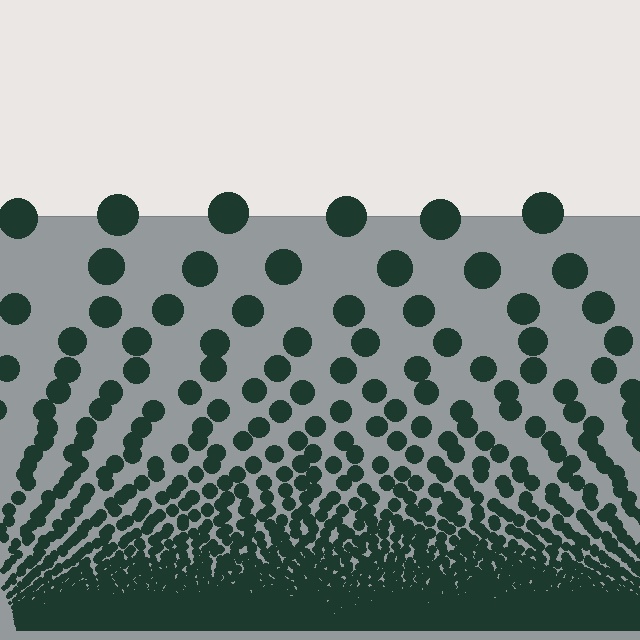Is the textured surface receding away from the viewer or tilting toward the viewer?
The surface appears to tilt toward the viewer. Texture elements get larger and sparser toward the top.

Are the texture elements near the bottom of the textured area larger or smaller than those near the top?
Smaller. The gradient is inverted — elements near the bottom are smaller and denser.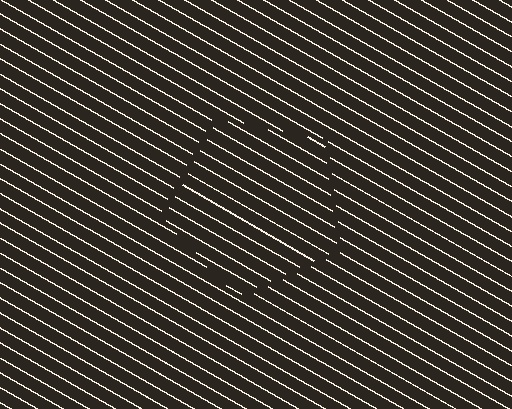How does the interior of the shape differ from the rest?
The interior of the shape contains the same grating, shifted by half a period — the contour is defined by the phase discontinuity where line-ends from the inner and outer gratings abut.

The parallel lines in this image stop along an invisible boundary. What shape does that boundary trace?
An illusory pentagon. The interior of the shape contains the same grating, shifted by half a period — the contour is defined by the phase discontinuity where line-ends from the inner and outer gratings abut.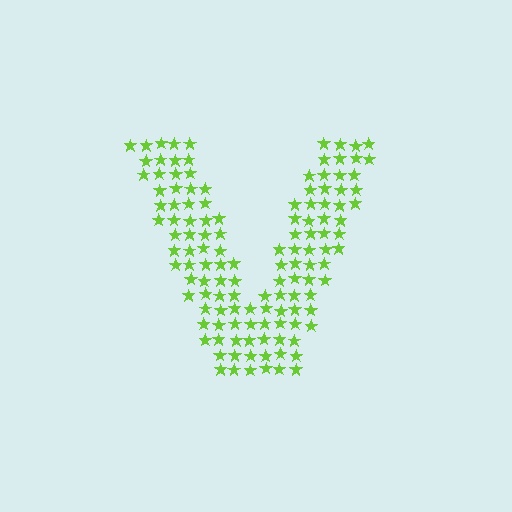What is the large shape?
The large shape is the letter V.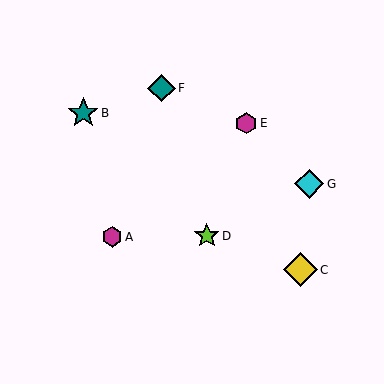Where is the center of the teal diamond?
The center of the teal diamond is at (161, 88).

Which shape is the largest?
The yellow diamond (labeled C) is the largest.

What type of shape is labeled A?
Shape A is a magenta hexagon.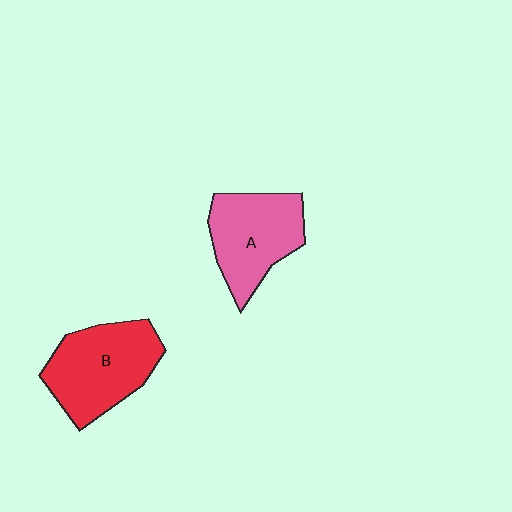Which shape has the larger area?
Shape B (red).